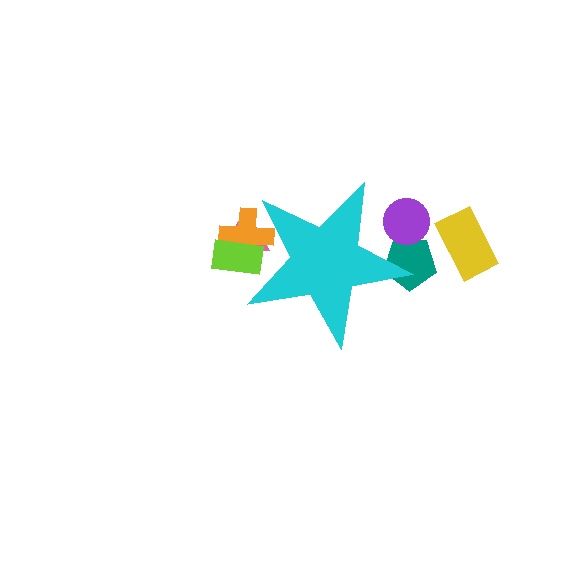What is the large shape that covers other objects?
A cyan star.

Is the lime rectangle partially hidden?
Yes, the lime rectangle is partially hidden behind the cyan star.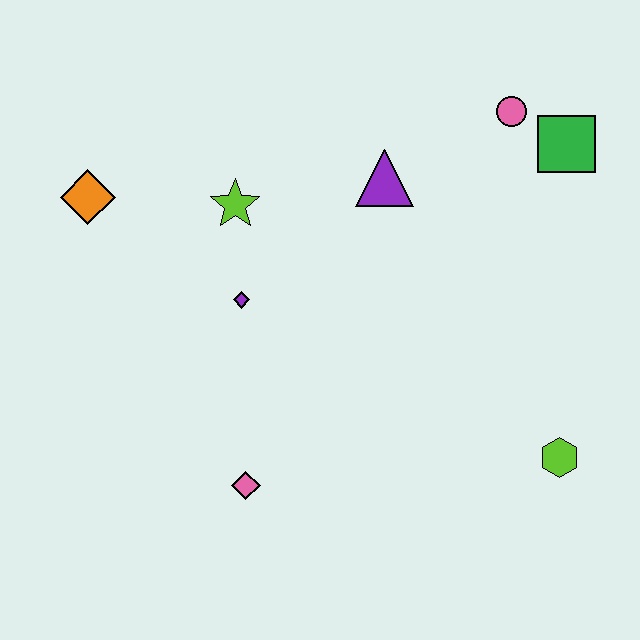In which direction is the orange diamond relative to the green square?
The orange diamond is to the left of the green square.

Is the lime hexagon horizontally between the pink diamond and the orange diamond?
No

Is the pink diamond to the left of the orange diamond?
No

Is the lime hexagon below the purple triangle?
Yes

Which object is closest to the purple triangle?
The pink circle is closest to the purple triangle.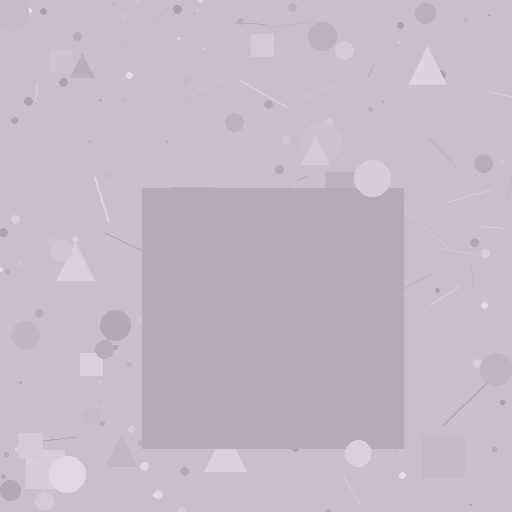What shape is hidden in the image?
A square is hidden in the image.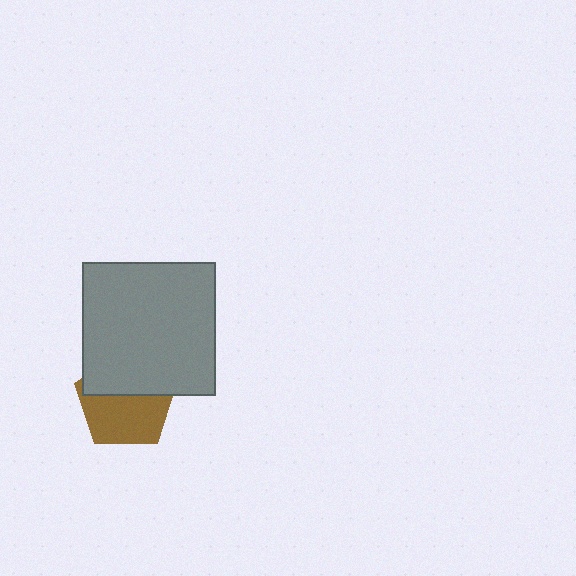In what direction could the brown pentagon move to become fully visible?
The brown pentagon could move down. That would shift it out from behind the gray square entirely.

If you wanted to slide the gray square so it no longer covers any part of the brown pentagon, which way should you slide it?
Slide it up — that is the most direct way to separate the two shapes.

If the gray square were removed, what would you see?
You would see the complete brown pentagon.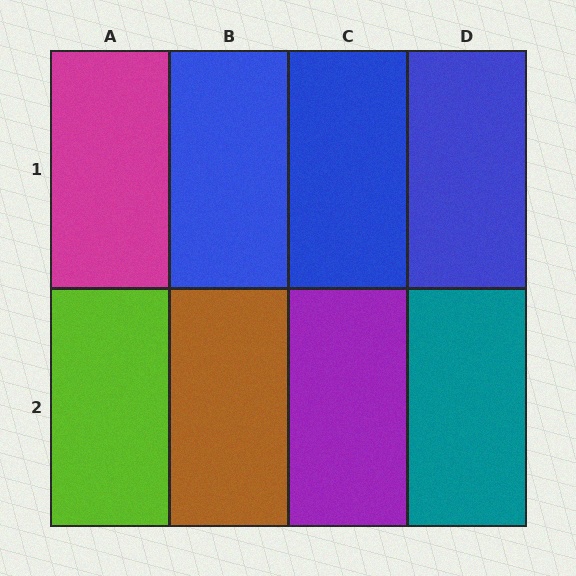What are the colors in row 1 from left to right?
Magenta, blue, blue, blue.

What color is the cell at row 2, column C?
Purple.